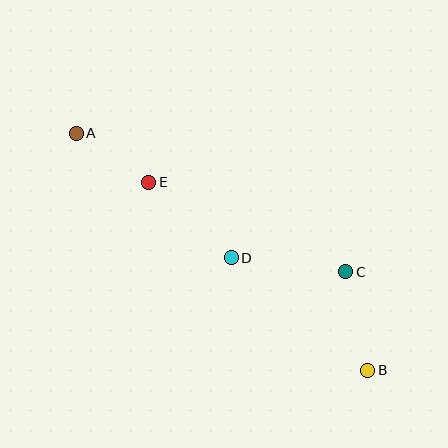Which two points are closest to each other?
Points A and E are closest to each other.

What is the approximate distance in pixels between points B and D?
The distance between B and D is approximately 177 pixels.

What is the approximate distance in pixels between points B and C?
The distance between B and C is approximately 101 pixels.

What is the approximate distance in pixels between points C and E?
The distance between C and E is approximately 216 pixels.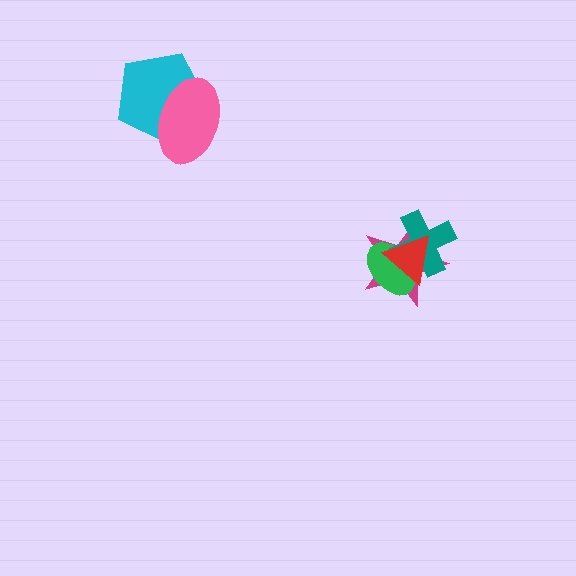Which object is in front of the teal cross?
The red triangle is in front of the teal cross.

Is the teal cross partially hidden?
Yes, it is partially covered by another shape.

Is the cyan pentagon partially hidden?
Yes, it is partially covered by another shape.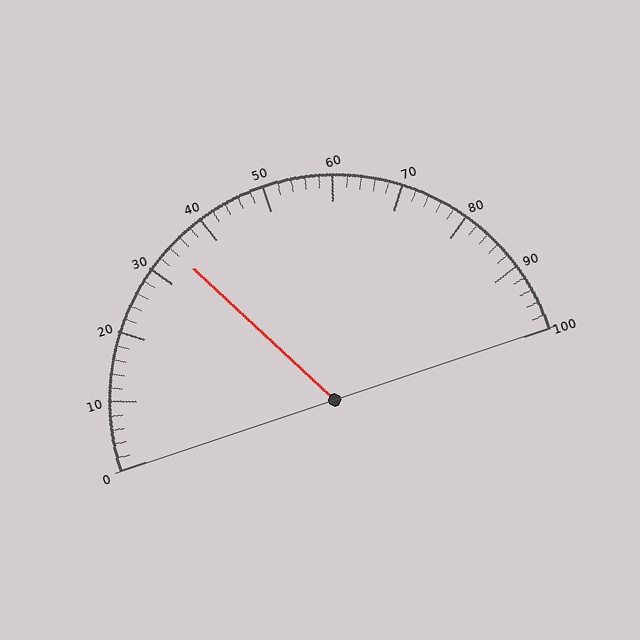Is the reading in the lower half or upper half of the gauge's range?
The reading is in the lower half of the range (0 to 100).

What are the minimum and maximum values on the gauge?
The gauge ranges from 0 to 100.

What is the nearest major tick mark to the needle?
The nearest major tick mark is 30.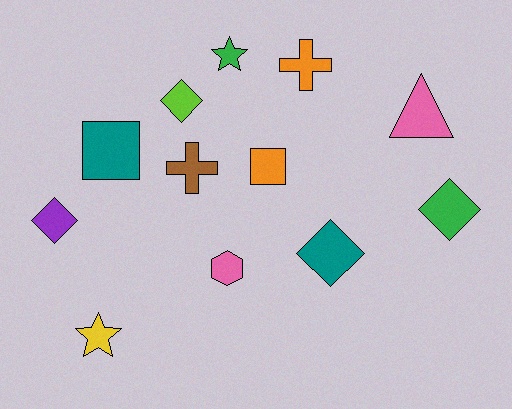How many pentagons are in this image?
There are no pentagons.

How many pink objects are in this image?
There are 2 pink objects.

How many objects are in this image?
There are 12 objects.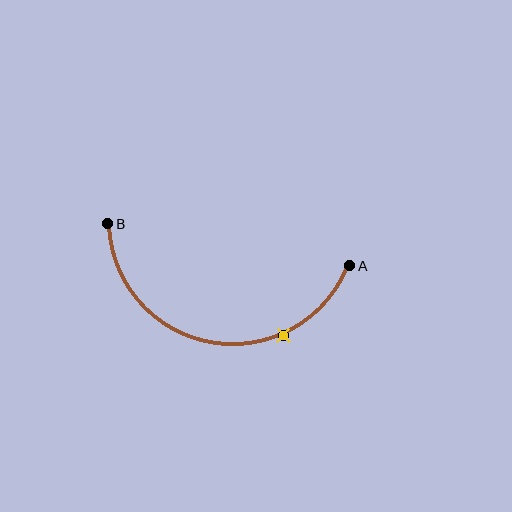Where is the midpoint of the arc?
The arc midpoint is the point on the curve farthest from the straight line joining A and B. It sits below that line.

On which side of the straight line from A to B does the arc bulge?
The arc bulges below the straight line connecting A and B.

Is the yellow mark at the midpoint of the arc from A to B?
No. The yellow mark lies on the arc but is closer to endpoint A. The arc midpoint would be at the point on the curve equidistant along the arc from both A and B.